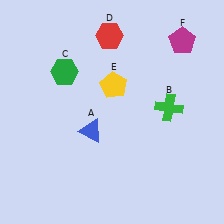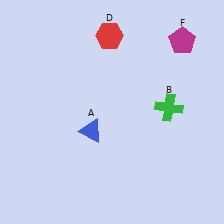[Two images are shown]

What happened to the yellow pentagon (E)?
The yellow pentagon (E) was removed in Image 2. It was in the top-right area of Image 1.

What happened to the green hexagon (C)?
The green hexagon (C) was removed in Image 2. It was in the top-left area of Image 1.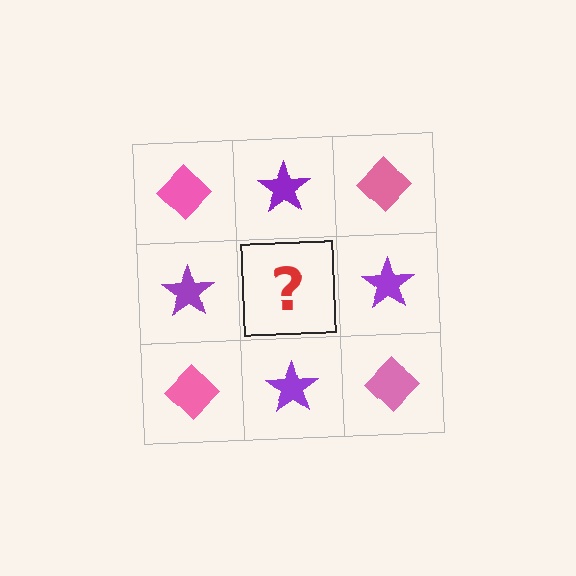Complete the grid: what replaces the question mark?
The question mark should be replaced with a pink diamond.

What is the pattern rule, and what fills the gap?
The rule is that it alternates pink diamond and purple star in a checkerboard pattern. The gap should be filled with a pink diamond.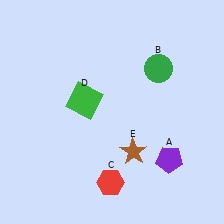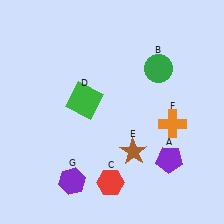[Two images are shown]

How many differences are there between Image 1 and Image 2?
There are 2 differences between the two images.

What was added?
An orange cross (F), a purple hexagon (G) were added in Image 2.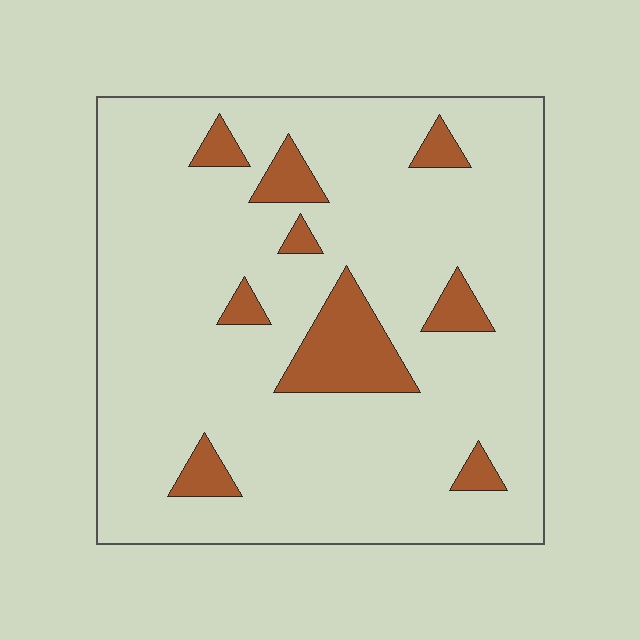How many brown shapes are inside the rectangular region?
9.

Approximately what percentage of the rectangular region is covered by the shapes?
Approximately 10%.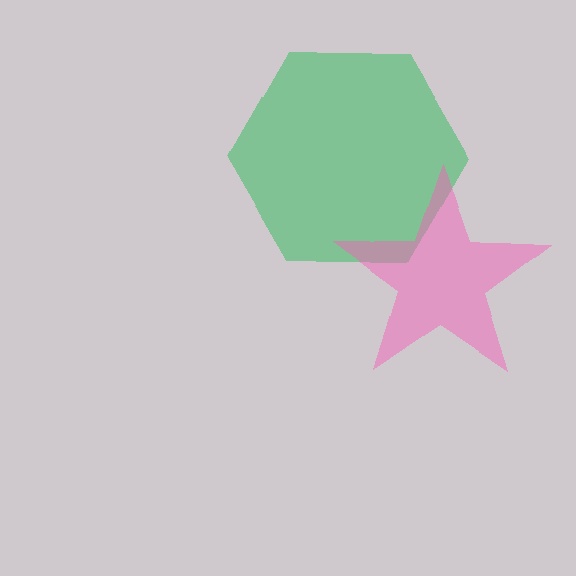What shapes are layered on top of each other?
The layered shapes are: a green hexagon, a pink star.